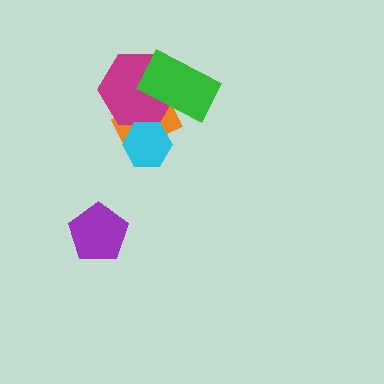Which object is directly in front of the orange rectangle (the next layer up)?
The magenta hexagon is directly in front of the orange rectangle.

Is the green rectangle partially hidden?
No, no other shape covers it.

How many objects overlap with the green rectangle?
2 objects overlap with the green rectangle.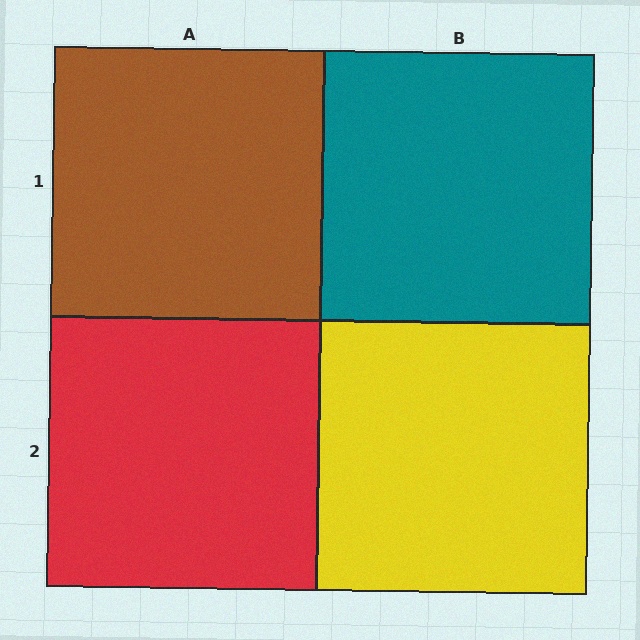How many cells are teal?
1 cell is teal.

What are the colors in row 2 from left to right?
Red, yellow.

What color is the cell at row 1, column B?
Teal.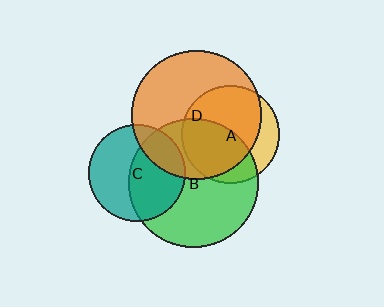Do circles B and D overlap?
Yes.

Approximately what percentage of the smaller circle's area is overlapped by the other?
Approximately 35%.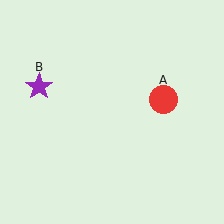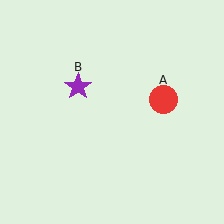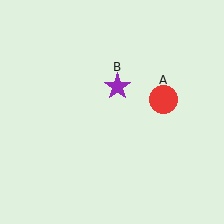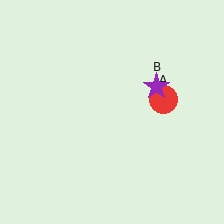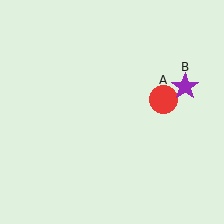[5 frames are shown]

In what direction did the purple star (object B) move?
The purple star (object B) moved right.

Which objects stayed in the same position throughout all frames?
Red circle (object A) remained stationary.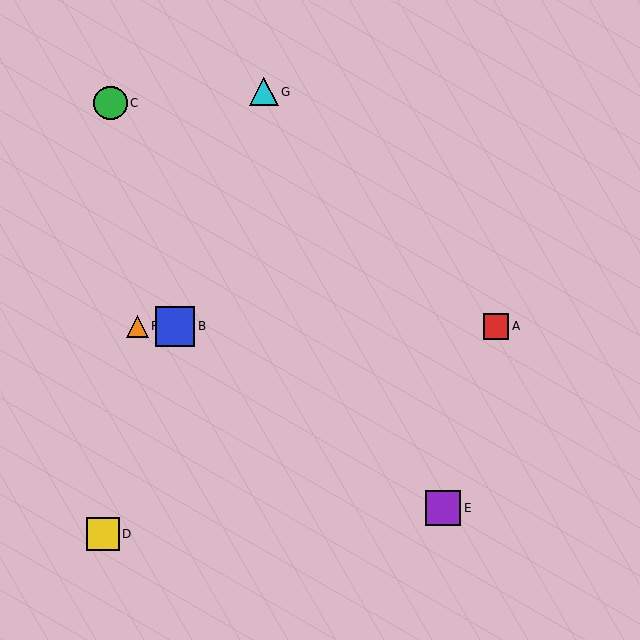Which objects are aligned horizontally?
Objects A, B, F are aligned horizontally.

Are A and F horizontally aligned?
Yes, both are at y≈326.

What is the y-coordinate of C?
Object C is at y≈103.